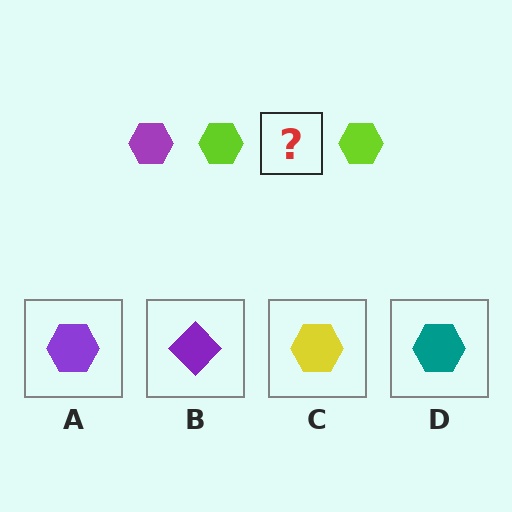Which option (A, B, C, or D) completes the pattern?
A.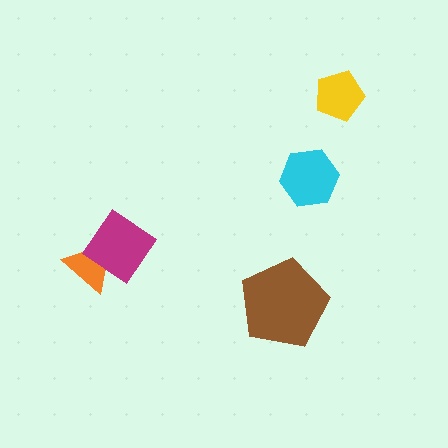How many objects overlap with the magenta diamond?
1 object overlaps with the magenta diamond.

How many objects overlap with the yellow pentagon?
0 objects overlap with the yellow pentagon.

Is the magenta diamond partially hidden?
No, no other shape covers it.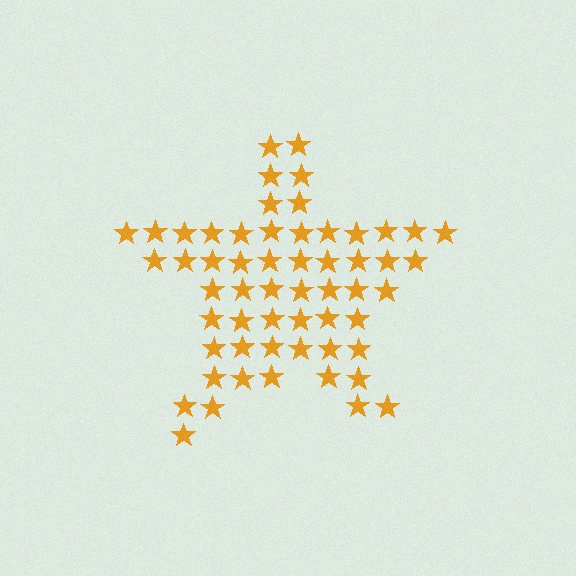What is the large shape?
The large shape is a star.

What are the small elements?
The small elements are stars.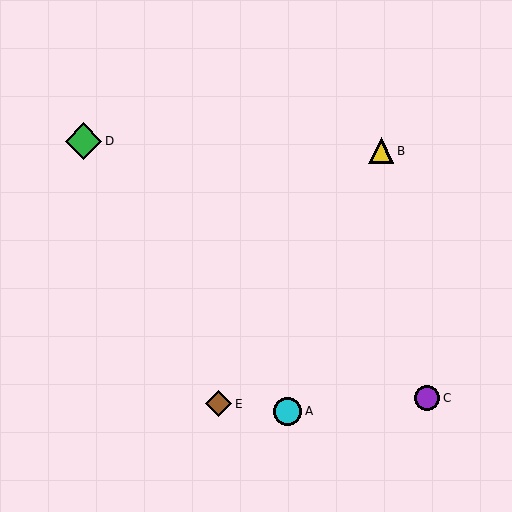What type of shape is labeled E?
Shape E is a brown diamond.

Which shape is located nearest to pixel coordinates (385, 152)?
The yellow triangle (labeled B) at (381, 151) is nearest to that location.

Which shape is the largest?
The green diamond (labeled D) is the largest.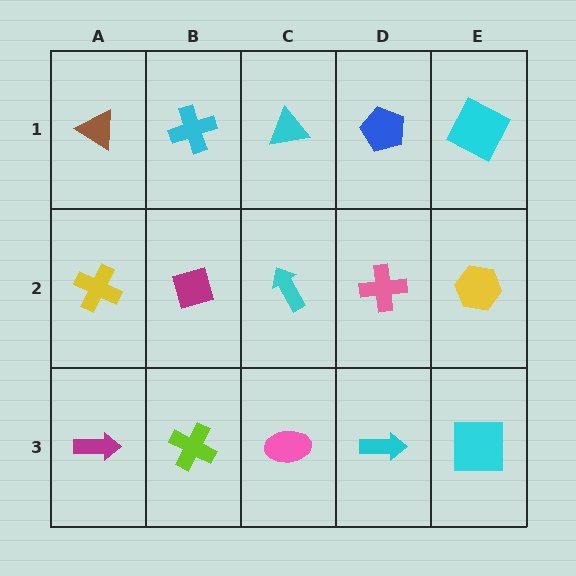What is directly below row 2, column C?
A pink ellipse.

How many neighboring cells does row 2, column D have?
4.